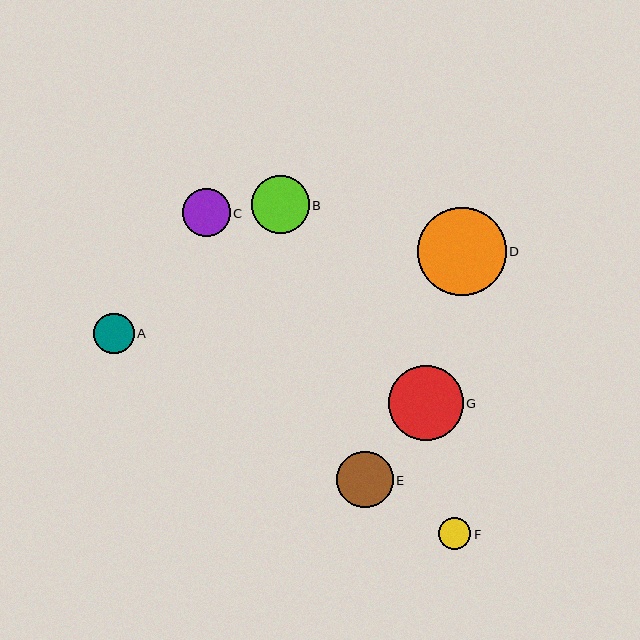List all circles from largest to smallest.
From largest to smallest: D, G, B, E, C, A, F.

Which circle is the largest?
Circle D is the largest with a size of approximately 88 pixels.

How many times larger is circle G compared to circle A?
Circle G is approximately 1.9 times the size of circle A.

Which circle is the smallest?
Circle F is the smallest with a size of approximately 32 pixels.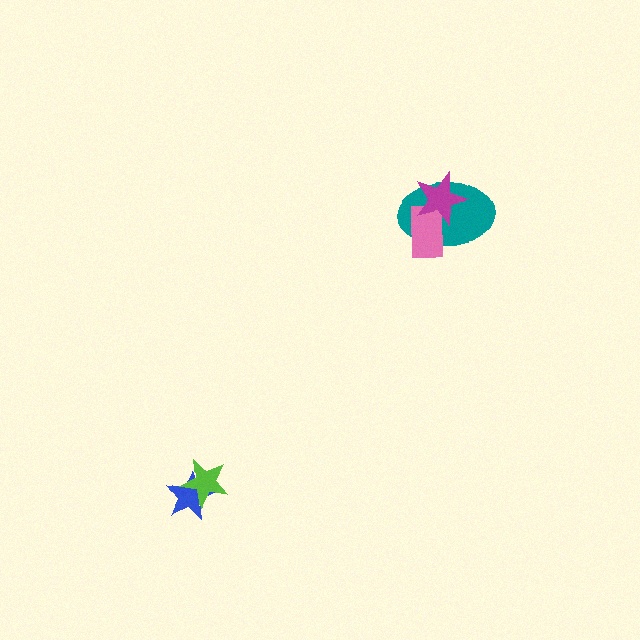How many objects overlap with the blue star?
1 object overlaps with the blue star.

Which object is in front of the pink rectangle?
The magenta star is in front of the pink rectangle.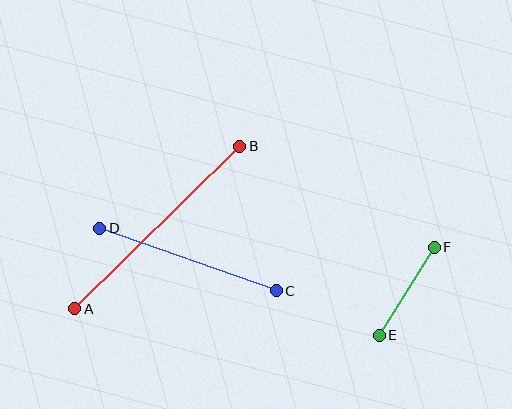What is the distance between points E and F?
The distance is approximately 104 pixels.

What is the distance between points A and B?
The distance is approximately 231 pixels.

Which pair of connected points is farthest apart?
Points A and B are farthest apart.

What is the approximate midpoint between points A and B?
The midpoint is at approximately (157, 227) pixels.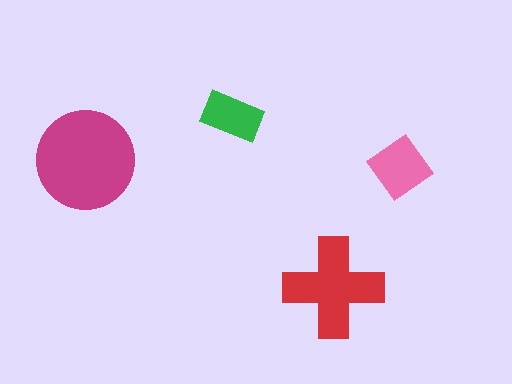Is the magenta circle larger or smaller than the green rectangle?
Larger.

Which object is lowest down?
The red cross is bottommost.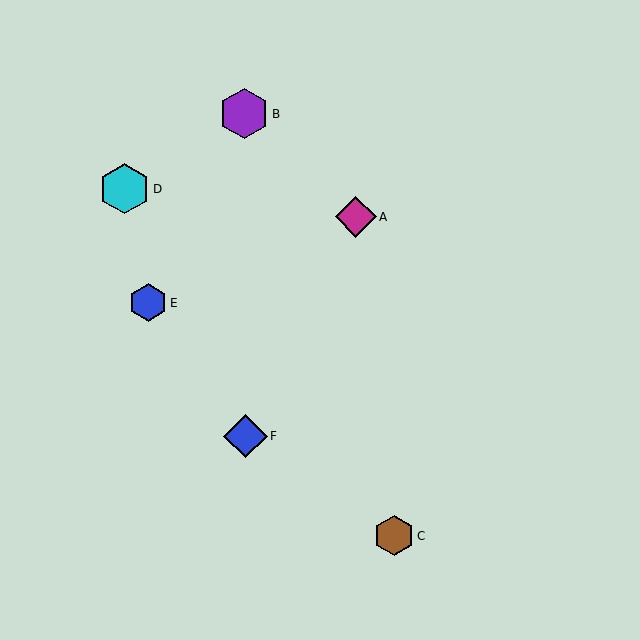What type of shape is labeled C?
Shape C is a brown hexagon.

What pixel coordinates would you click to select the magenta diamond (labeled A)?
Click at (356, 217) to select the magenta diamond A.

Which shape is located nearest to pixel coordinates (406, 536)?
The brown hexagon (labeled C) at (394, 536) is nearest to that location.